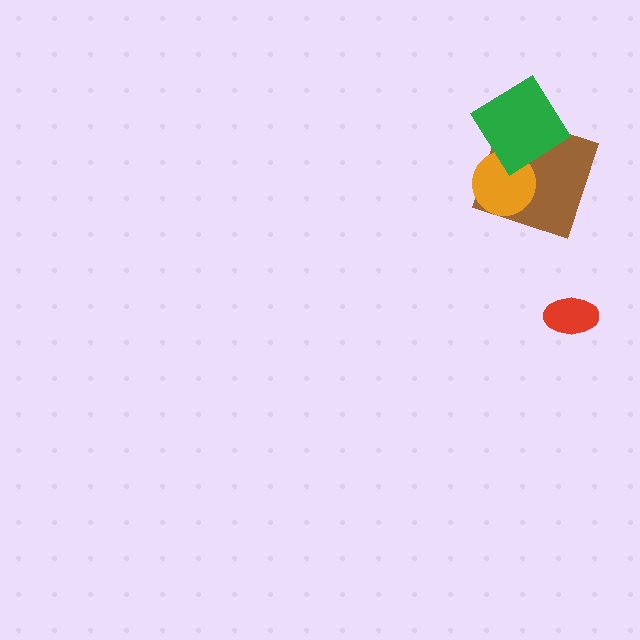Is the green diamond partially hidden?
No, no other shape covers it.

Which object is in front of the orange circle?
The green diamond is in front of the orange circle.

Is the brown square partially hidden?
Yes, it is partially covered by another shape.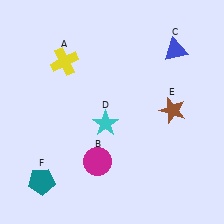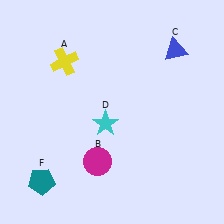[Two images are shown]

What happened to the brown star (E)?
The brown star (E) was removed in Image 2. It was in the top-right area of Image 1.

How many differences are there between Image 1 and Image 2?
There is 1 difference between the two images.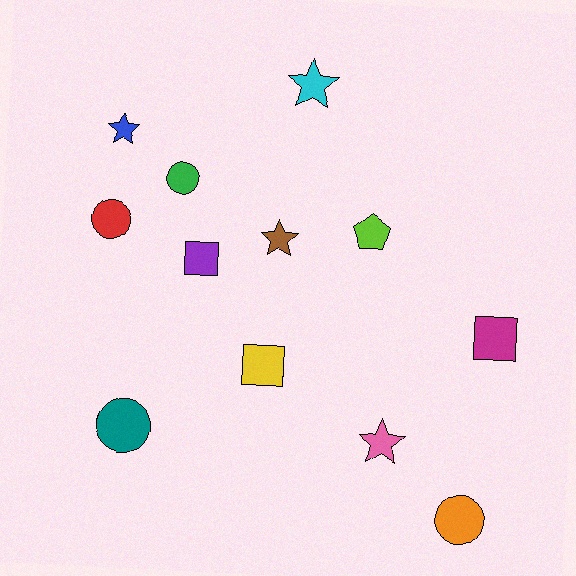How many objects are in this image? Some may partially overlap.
There are 12 objects.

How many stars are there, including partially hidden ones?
There are 4 stars.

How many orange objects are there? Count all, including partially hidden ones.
There is 1 orange object.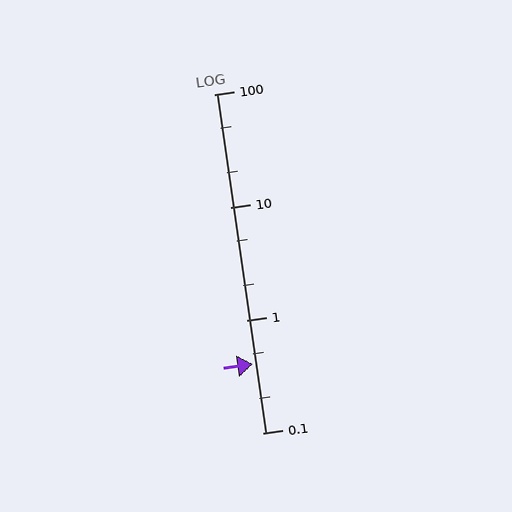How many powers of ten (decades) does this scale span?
The scale spans 3 decades, from 0.1 to 100.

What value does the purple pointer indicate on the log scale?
The pointer indicates approximately 0.41.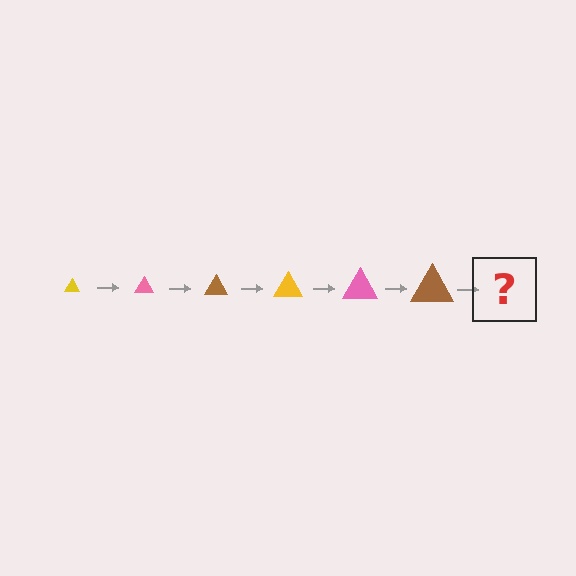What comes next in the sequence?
The next element should be a yellow triangle, larger than the previous one.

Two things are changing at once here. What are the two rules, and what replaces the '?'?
The two rules are that the triangle grows larger each step and the color cycles through yellow, pink, and brown. The '?' should be a yellow triangle, larger than the previous one.